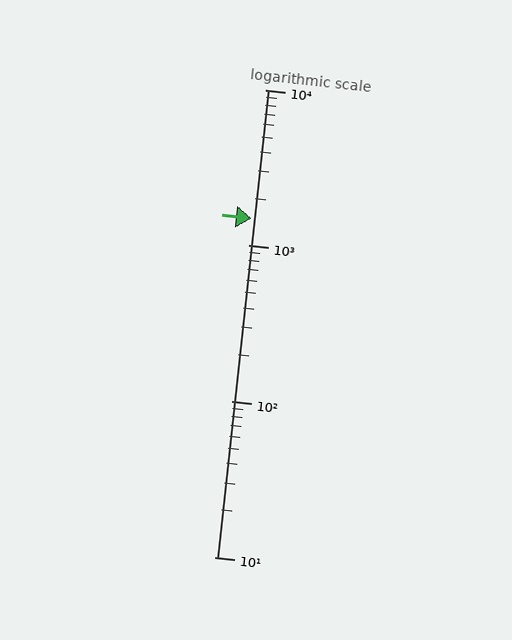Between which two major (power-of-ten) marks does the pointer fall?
The pointer is between 1000 and 10000.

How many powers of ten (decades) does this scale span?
The scale spans 3 decades, from 10 to 10000.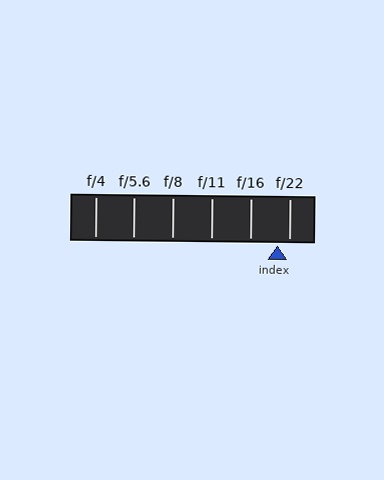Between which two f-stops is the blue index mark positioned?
The index mark is between f/16 and f/22.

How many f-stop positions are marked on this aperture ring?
There are 6 f-stop positions marked.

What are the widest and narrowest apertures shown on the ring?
The widest aperture shown is f/4 and the narrowest is f/22.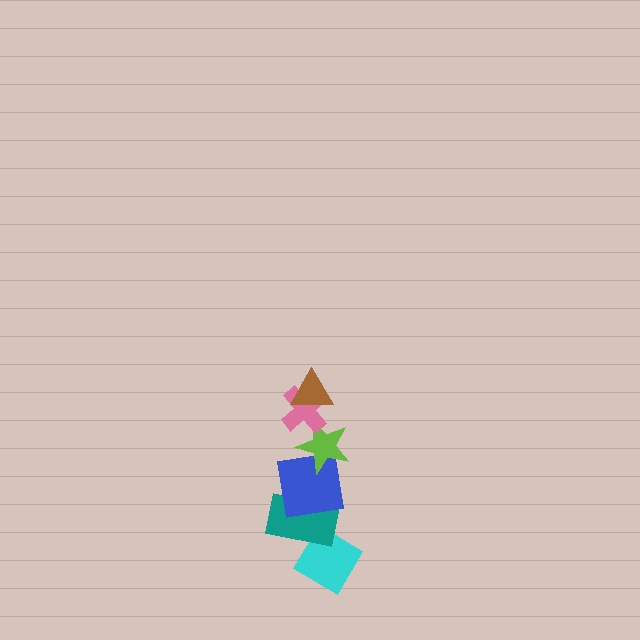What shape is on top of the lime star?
The pink cross is on top of the lime star.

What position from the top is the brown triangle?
The brown triangle is 1st from the top.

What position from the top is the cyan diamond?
The cyan diamond is 6th from the top.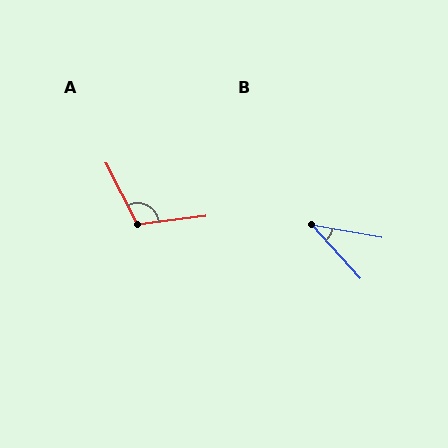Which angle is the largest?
A, at approximately 109 degrees.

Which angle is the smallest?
B, at approximately 38 degrees.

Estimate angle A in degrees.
Approximately 109 degrees.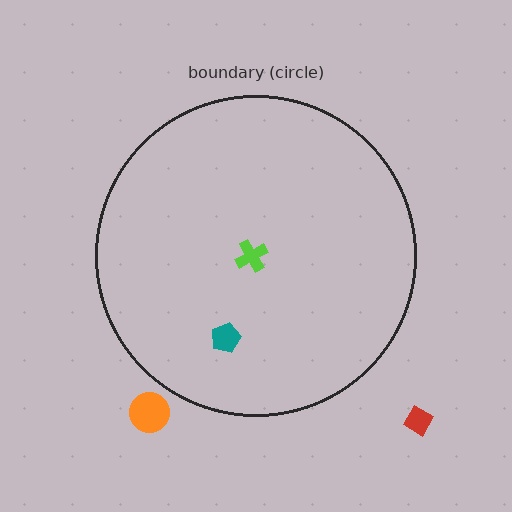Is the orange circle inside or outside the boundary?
Outside.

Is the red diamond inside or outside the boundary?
Outside.